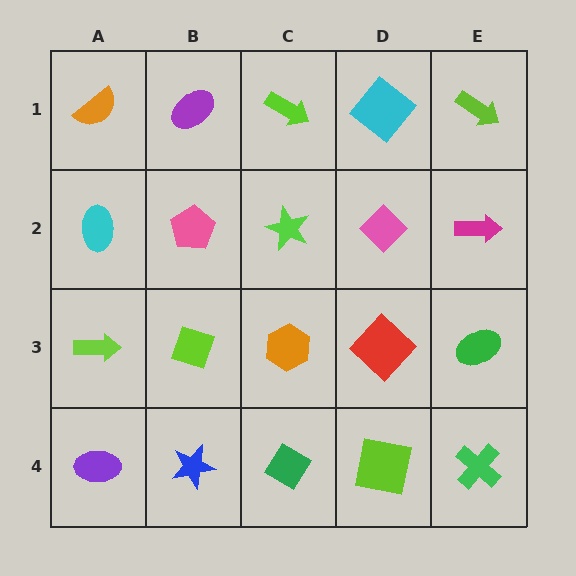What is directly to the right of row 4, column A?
A blue star.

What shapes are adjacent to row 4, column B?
A lime diamond (row 3, column B), a purple ellipse (row 4, column A), a green diamond (row 4, column C).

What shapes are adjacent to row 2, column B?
A purple ellipse (row 1, column B), a lime diamond (row 3, column B), a cyan ellipse (row 2, column A), a lime star (row 2, column C).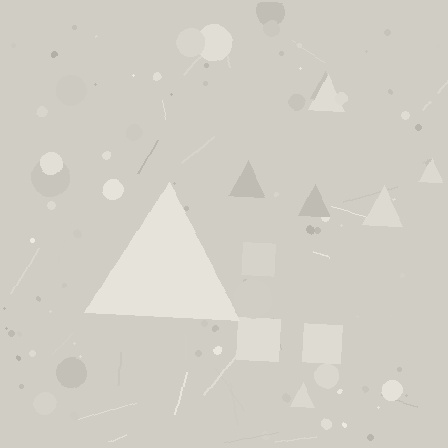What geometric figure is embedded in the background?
A triangle is embedded in the background.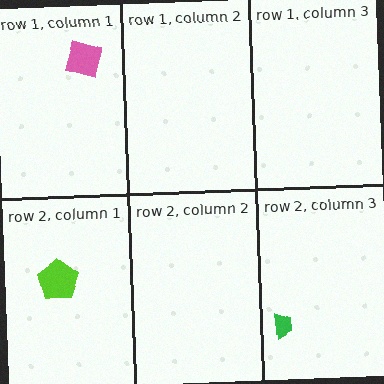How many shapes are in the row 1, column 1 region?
1.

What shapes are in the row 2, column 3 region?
The green trapezoid.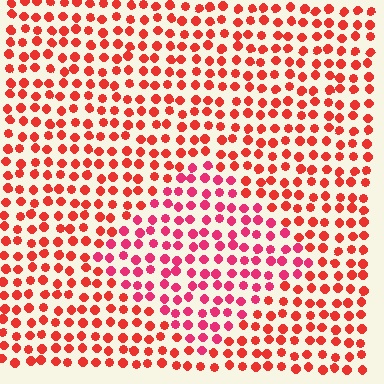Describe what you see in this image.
The image is filled with small red elements in a uniform arrangement. A diamond-shaped region is visible where the elements are tinted to a slightly different hue, forming a subtle color boundary.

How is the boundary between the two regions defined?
The boundary is defined purely by a slight shift in hue (about 25 degrees). Spacing, size, and orientation are identical on both sides.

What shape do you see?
I see a diamond.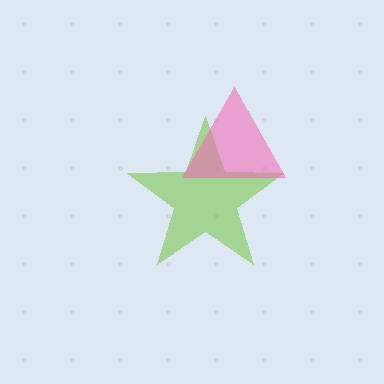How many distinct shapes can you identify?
There are 2 distinct shapes: a lime star, a pink triangle.